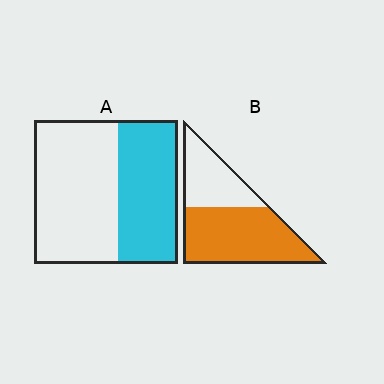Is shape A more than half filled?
No.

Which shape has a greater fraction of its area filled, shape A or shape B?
Shape B.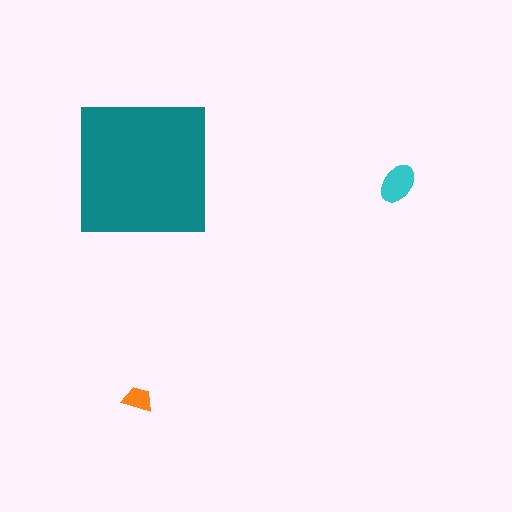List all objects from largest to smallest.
The teal square, the cyan ellipse, the orange trapezoid.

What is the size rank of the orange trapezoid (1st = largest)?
3rd.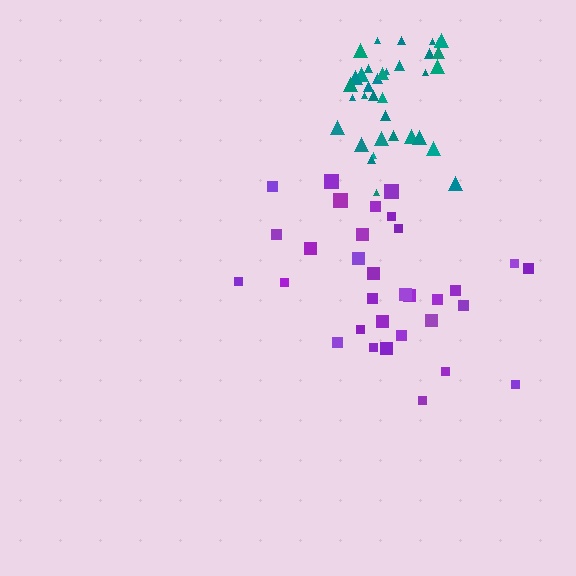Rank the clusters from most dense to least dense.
teal, purple.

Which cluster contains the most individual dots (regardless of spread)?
Teal (35).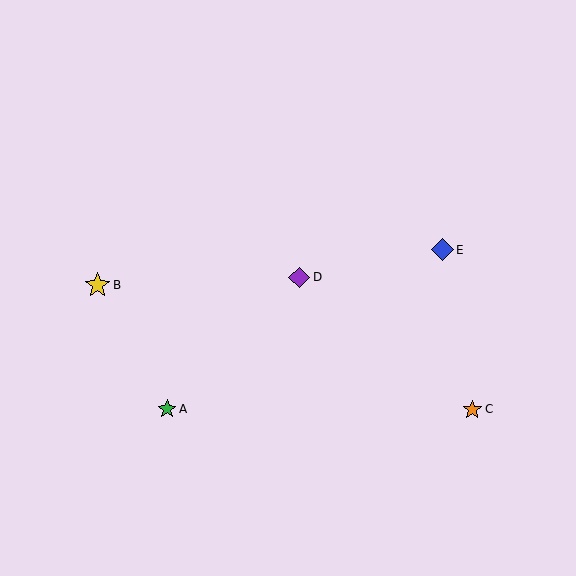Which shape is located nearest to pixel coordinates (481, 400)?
The orange star (labeled C) at (472, 409) is nearest to that location.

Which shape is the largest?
The yellow star (labeled B) is the largest.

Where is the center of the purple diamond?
The center of the purple diamond is at (299, 277).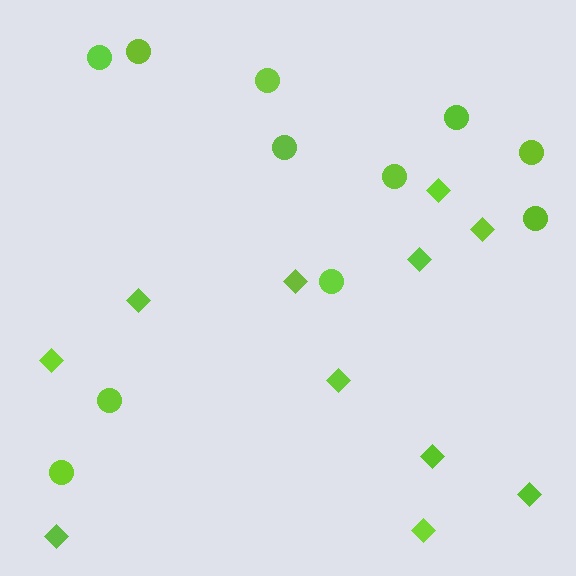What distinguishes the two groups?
There are 2 groups: one group of circles (11) and one group of diamonds (11).